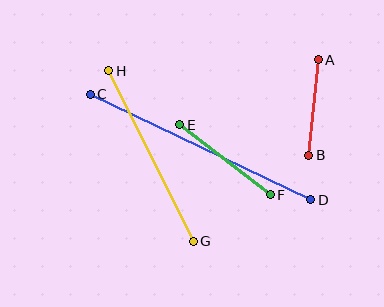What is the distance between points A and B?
The distance is approximately 96 pixels.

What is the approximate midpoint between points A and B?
The midpoint is at approximately (314, 107) pixels.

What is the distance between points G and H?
The distance is approximately 191 pixels.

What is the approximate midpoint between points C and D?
The midpoint is at approximately (201, 147) pixels.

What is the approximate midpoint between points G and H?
The midpoint is at approximately (151, 156) pixels.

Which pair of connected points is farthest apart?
Points C and D are farthest apart.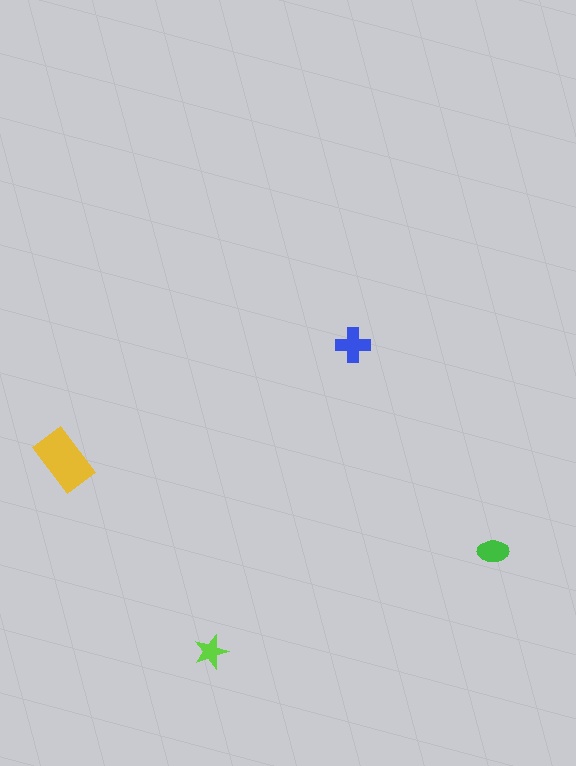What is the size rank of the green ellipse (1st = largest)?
3rd.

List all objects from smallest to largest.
The lime star, the green ellipse, the blue cross, the yellow rectangle.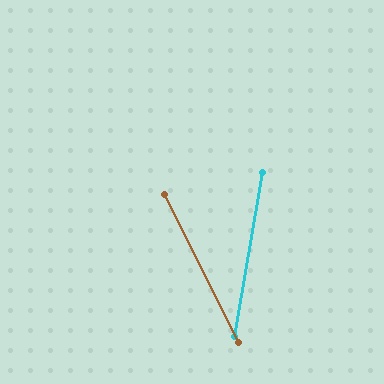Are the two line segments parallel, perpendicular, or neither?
Neither parallel nor perpendicular — they differ by about 36°.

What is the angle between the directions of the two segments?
Approximately 36 degrees.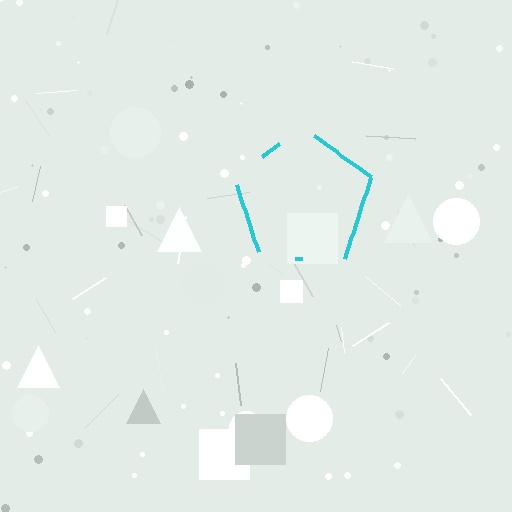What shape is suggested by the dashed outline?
The dashed outline suggests a pentagon.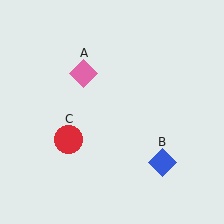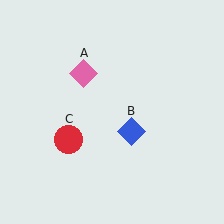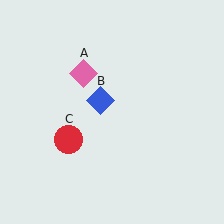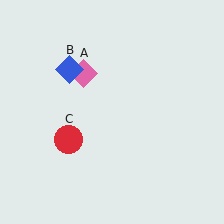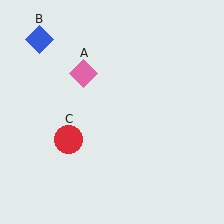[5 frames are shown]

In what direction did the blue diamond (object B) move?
The blue diamond (object B) moved up and to the left.